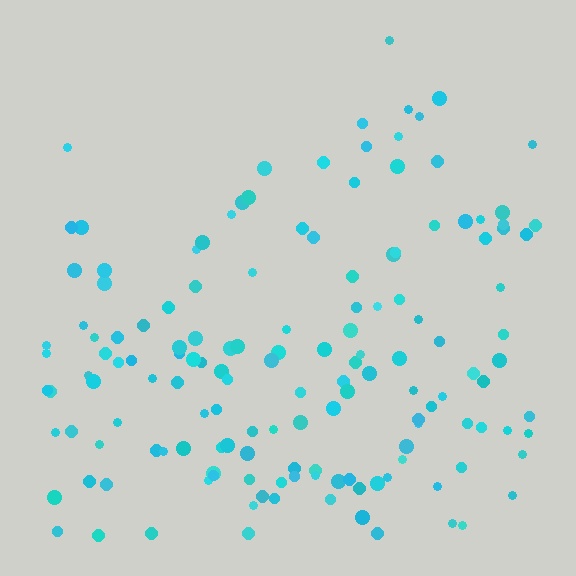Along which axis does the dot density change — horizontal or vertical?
Vertical.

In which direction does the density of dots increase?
From top to bottom, with the bottom side densest.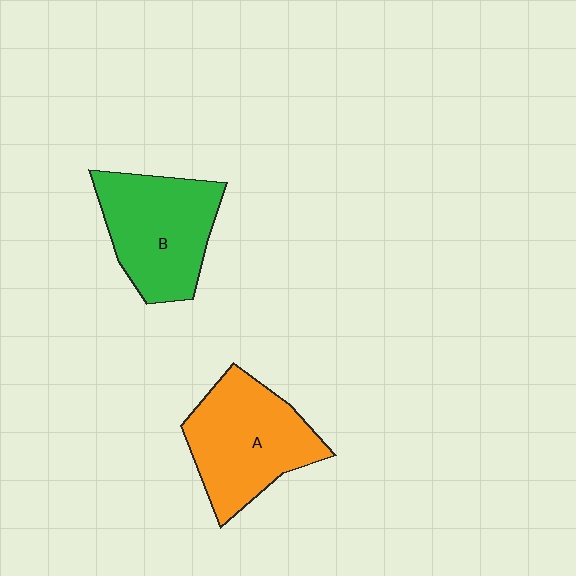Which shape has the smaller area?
Shape B (green).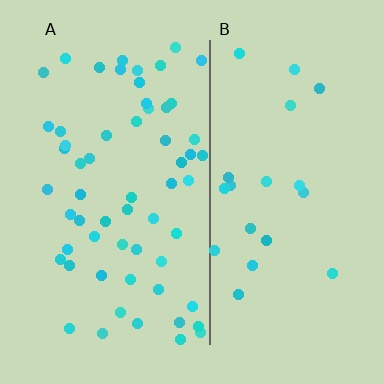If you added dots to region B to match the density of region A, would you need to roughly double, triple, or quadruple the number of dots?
Approximately triple.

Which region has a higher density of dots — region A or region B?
A (the left).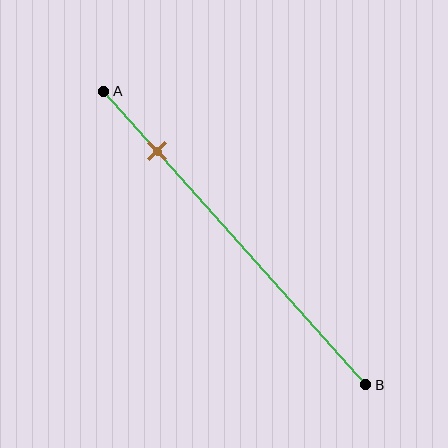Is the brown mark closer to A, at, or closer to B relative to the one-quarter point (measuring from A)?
The brown mark is closer to point A than the one-quarter point of segment AB.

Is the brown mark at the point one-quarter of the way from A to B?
No, the mark is at about 20% from A, not at the 25% one-quarter point.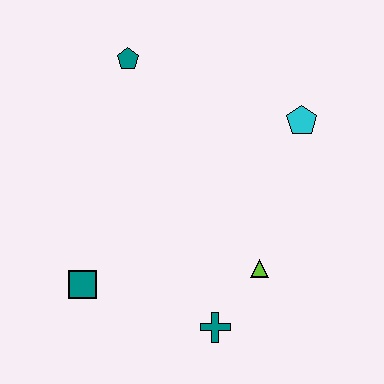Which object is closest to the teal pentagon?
The cyan pentagon is closest to the teal pentagon.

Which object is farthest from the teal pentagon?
The teal cross is farthest from the teal pentagon.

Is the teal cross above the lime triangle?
No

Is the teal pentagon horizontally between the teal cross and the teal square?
Yes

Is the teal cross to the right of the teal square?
Yes